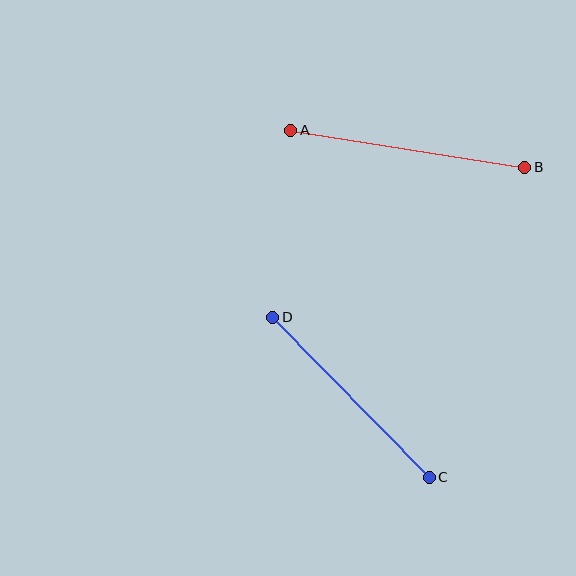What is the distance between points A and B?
The distance is approximately 237 pixels.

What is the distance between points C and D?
The distance is approximately 224 pixels.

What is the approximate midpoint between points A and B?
The midpoint is at approximately (408, 149) pixels.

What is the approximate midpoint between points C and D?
The midpoint is at approximately (351, 397) pixels.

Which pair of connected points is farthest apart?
Points A and B are farthest apart.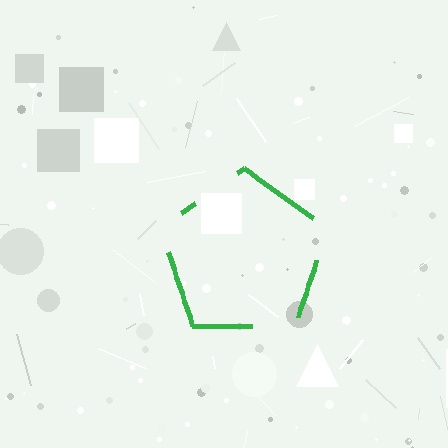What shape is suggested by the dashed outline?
The dashed outline suggests a pentagon.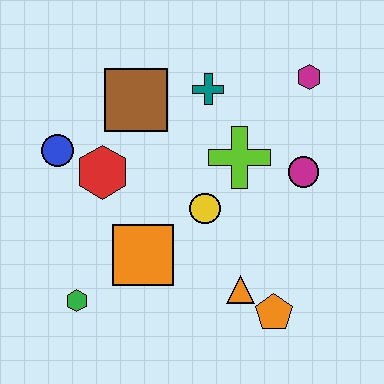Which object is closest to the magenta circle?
The lime cross is closest to the magenta circle.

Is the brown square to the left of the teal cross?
Yes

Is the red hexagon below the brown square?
Yes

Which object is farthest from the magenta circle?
The green hexagon is farthest from the magenta circle.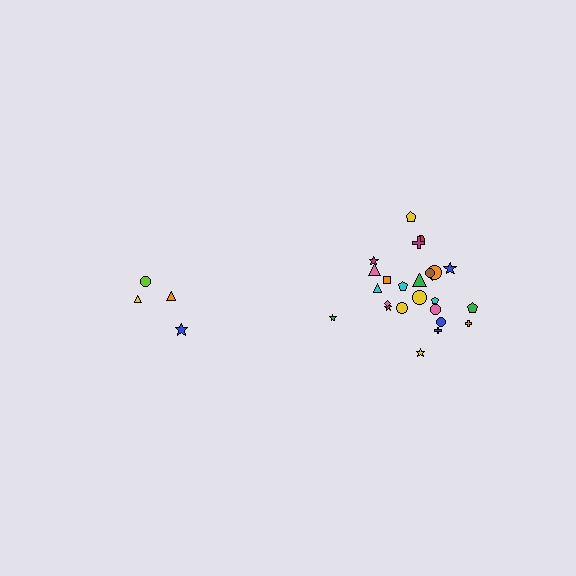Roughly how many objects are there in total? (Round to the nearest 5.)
Roughly 30 objects in total.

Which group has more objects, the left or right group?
The right group.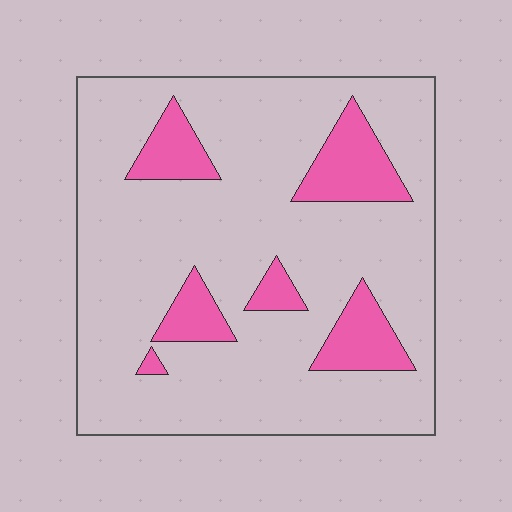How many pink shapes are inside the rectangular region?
6.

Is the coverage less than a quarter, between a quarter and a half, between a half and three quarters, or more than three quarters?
Less than a quarter.